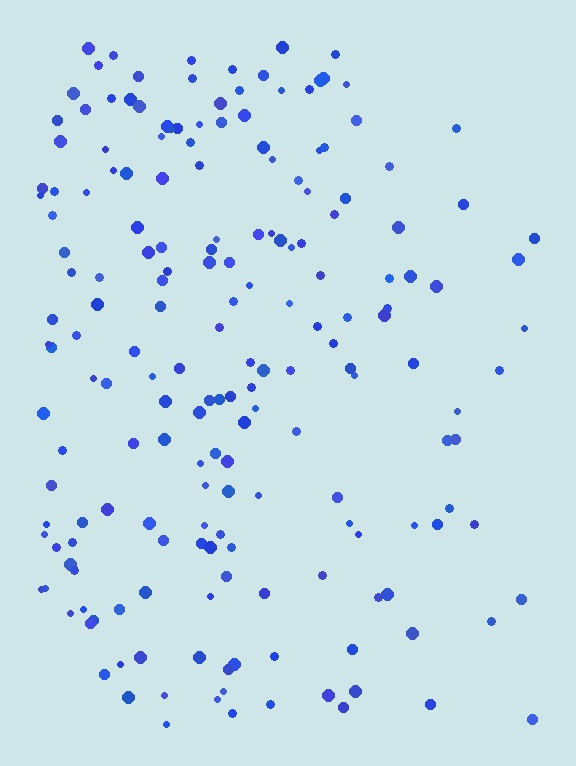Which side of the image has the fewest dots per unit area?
The right.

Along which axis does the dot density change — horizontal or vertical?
Horizontal.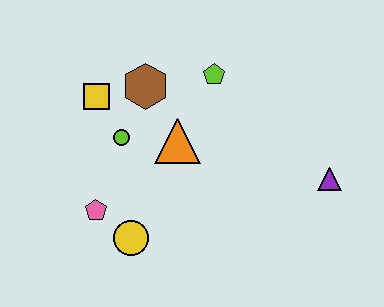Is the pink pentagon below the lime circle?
Yes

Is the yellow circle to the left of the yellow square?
No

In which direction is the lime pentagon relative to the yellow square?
The lime pentagon is to the right of the yellow square.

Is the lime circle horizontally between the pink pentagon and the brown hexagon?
Yes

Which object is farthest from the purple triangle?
The yellow square is farthest from the purple triangle.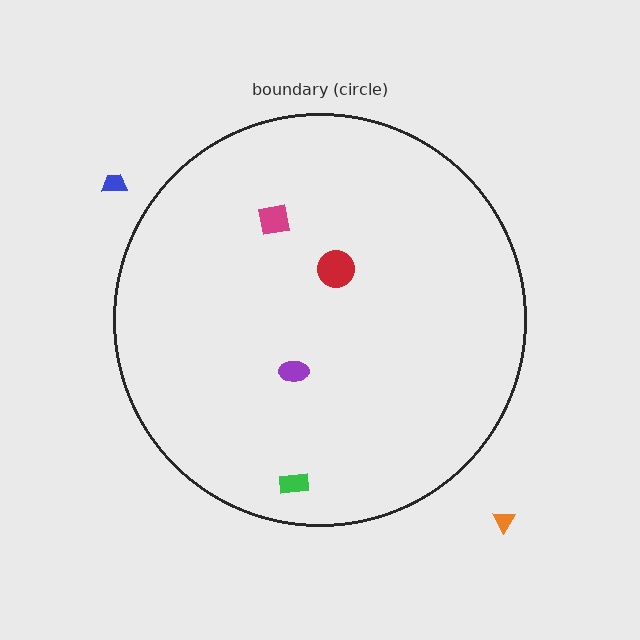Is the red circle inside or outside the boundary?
Inside.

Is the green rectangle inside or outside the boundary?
Inside.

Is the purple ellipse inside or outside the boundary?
Inside.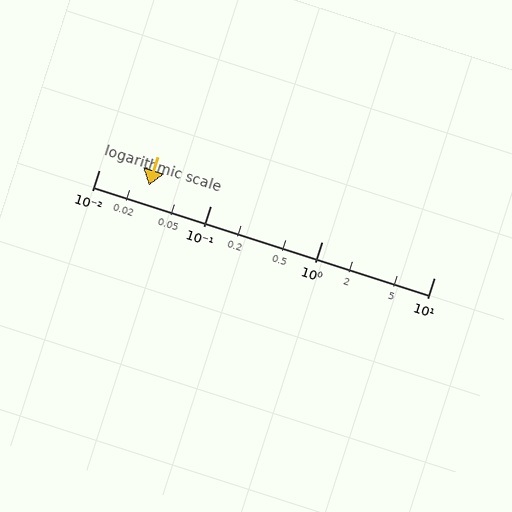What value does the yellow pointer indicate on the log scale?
The pointer indicates approximately 0.028.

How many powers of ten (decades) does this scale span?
The scale spans 3 decades, from 0.01 to 10.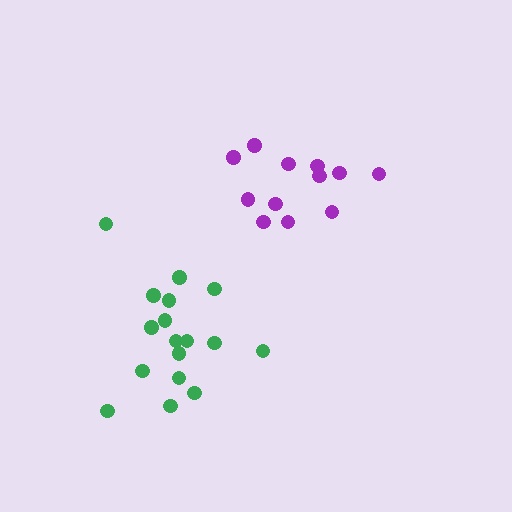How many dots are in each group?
Group 1: 17 dots, Group 2: 12 dots (29 total).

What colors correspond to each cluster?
The clusters are colored: green, purple.